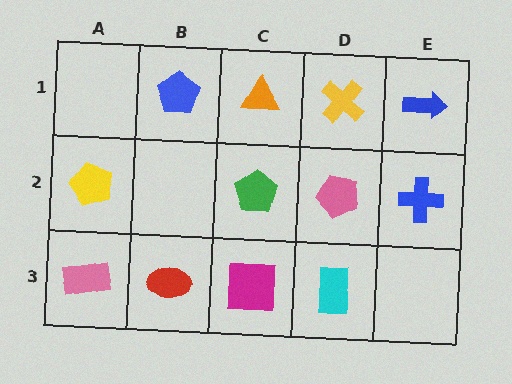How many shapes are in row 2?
4 shapes.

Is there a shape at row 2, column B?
No, that cell is empty.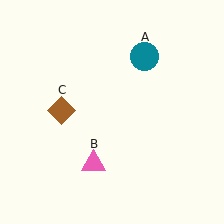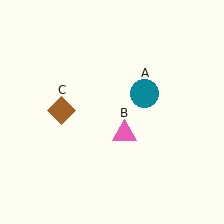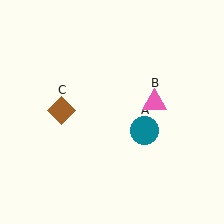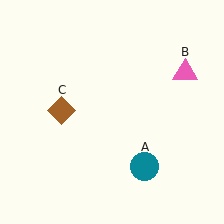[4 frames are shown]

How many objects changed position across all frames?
2 objects changed position: teal circle (object A), pink triangle (object B).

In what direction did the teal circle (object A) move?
The teal circle (object A) moved down.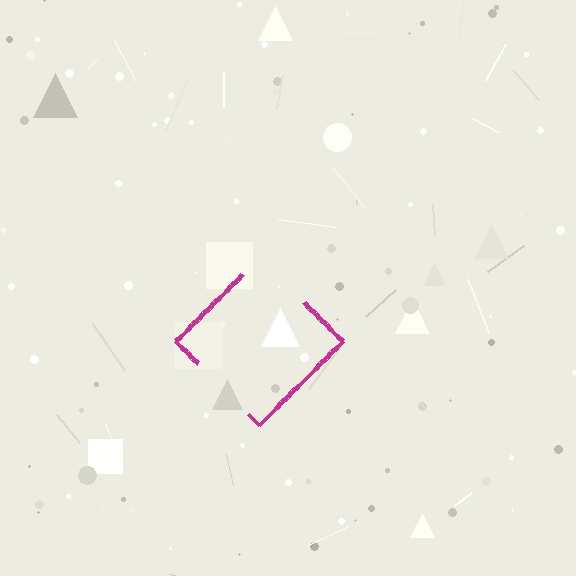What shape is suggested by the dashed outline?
The dashed outline suggests a diamond.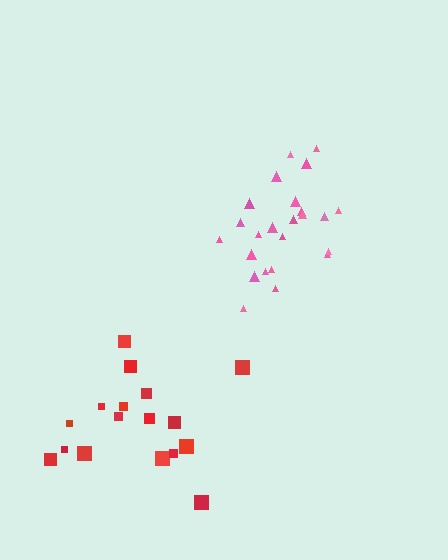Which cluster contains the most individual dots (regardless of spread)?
Pink (24).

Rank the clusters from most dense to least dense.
pink, red.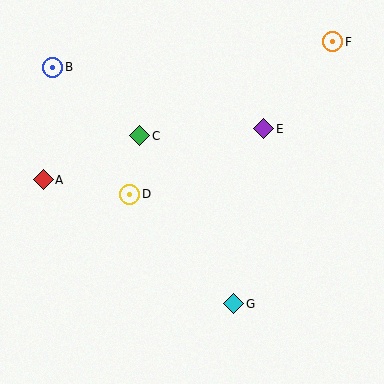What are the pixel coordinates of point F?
Point F is at (332, 42).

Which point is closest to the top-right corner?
Point F is closest to the top-right corner.